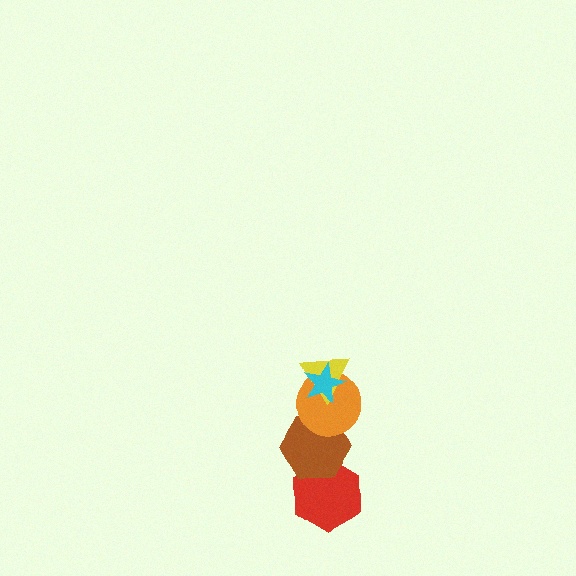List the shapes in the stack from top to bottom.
From top to bottom: the cyan star, the yellow triangle, the orange circle, the brown hexagon, the red hexagon.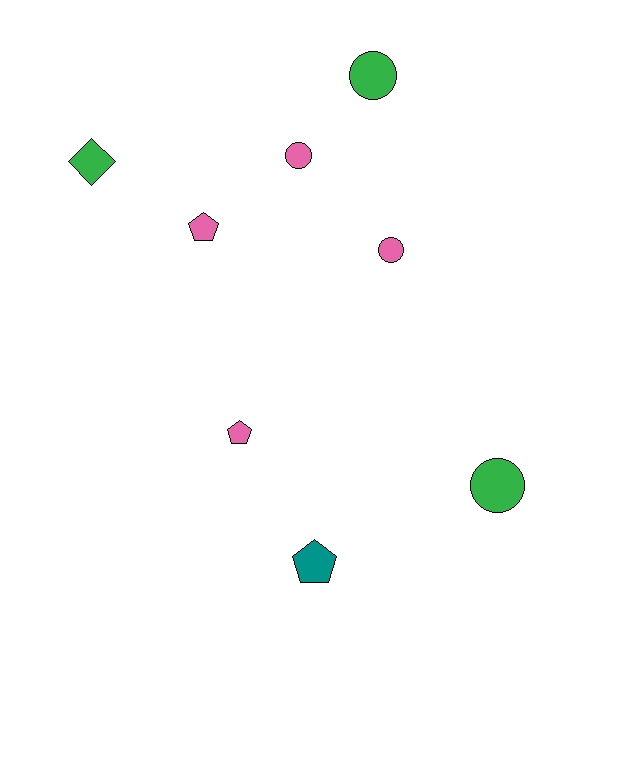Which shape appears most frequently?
Circle, with 4 objects.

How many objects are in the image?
There are 8 objects.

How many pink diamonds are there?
There are no pink diamonds.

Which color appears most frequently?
Pink, with 4 objects.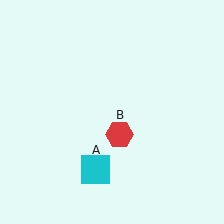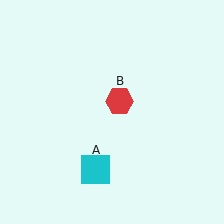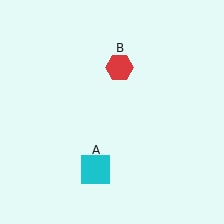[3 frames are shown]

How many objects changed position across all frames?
1 object changed position: red hexagon (object B).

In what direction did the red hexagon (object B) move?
The red hexagon (object B) moved up.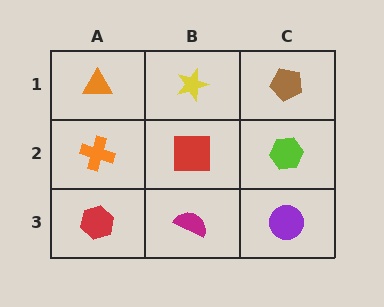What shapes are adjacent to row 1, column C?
A lime hexagon (row 2, column C), a yellow star (row 1, column B).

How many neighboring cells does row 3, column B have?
3.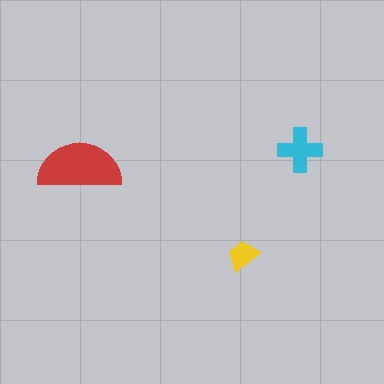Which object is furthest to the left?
The red semicircle is leftmost.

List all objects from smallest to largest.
The yellow trapezoid, the cyan cross, the red semicircle.